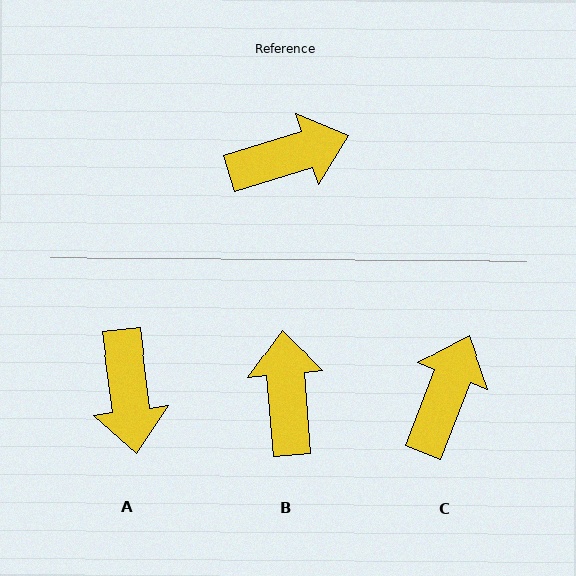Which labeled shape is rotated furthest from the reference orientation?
A, about 100 degrees away.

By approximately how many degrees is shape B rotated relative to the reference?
Approximately 77 degrees counter-clockwise.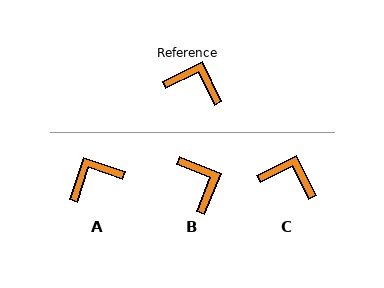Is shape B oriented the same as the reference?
No, it is off by about 48 degrees.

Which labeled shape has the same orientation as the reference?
C.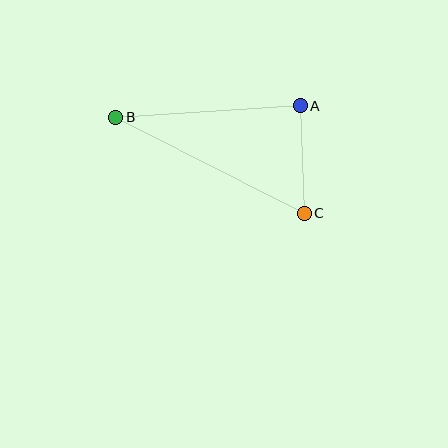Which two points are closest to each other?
Points A and C are closest to each other.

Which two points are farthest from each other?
Points B and C are farthest from each other.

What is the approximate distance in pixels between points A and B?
The distance between A and B is approximately 185 pixels.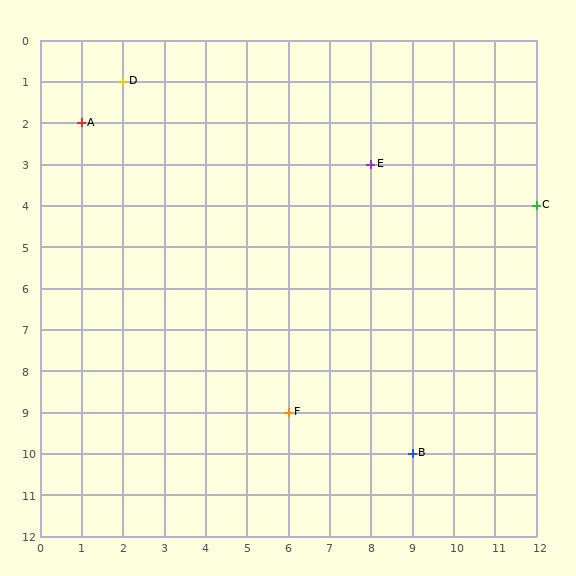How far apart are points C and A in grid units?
Points C and A are 11 columns and 2 rows apart (about 11.2 grid units diagonally).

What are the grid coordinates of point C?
Point C is at grid coordinates (12, 4).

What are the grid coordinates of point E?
Point E is at grid coordinates (8, 3).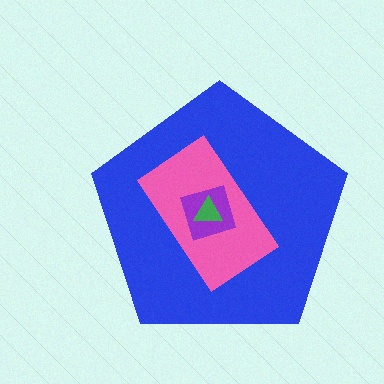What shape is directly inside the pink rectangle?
The purple diamond.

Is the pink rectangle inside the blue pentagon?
Yes.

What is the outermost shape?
The blue pentagon.